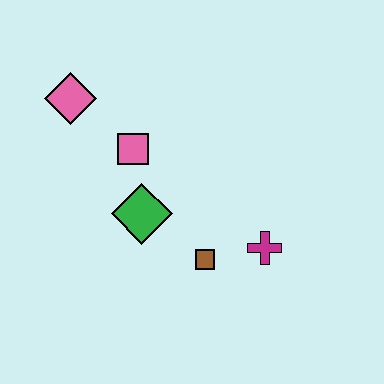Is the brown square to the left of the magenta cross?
Yes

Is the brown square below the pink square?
Yes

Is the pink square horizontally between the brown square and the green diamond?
No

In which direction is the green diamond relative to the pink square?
The green diamond is below the pink square.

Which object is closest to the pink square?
The green diamond is closest to the pink square.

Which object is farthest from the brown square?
The pink diamond is farthest from the brown square.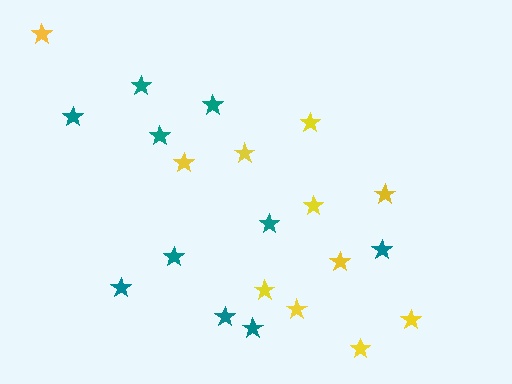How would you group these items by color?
There are 2 groups: one group of yellow stars (11) and one group of teal stars (10).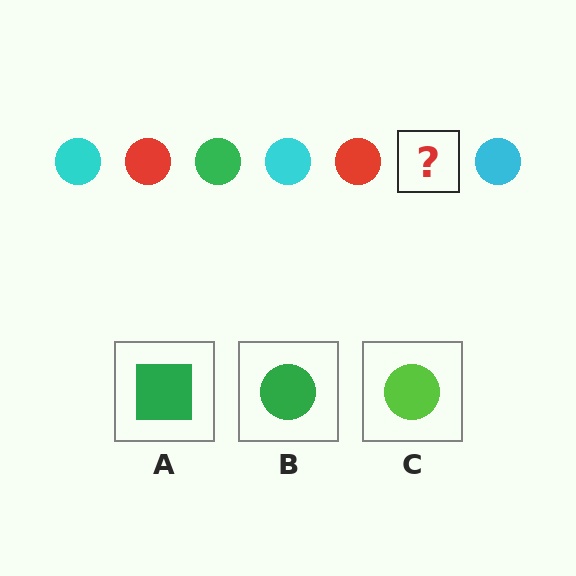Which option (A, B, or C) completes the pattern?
B.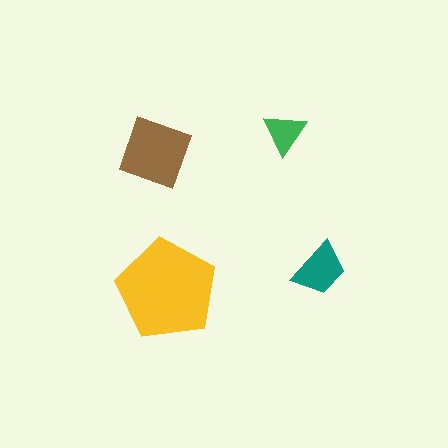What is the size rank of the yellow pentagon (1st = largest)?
1st.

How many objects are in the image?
There are 4 objects in the image.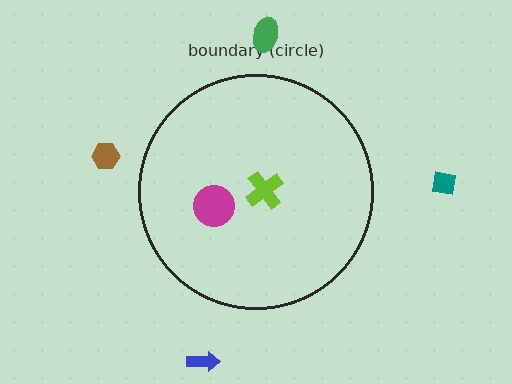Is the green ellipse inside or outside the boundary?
Outside.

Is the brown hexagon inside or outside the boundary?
Outside.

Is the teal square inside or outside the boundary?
Outside.